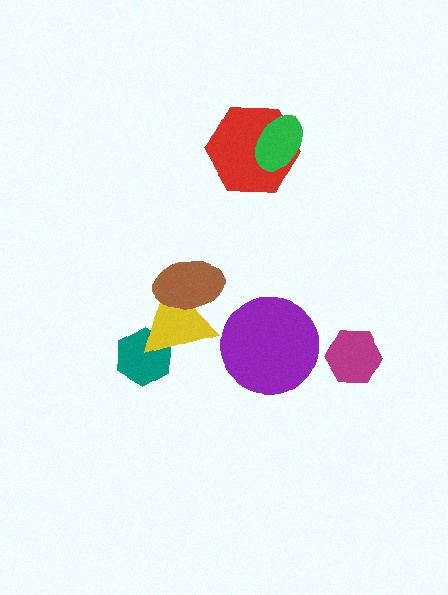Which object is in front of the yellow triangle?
The brown ellipse is in front of the yellow triangle.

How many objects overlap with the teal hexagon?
1 object overlaps with the teal hexagon.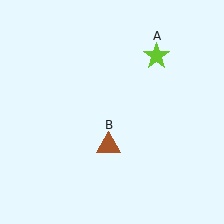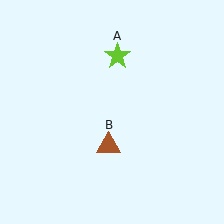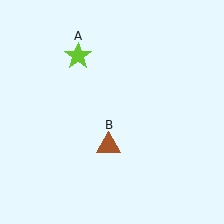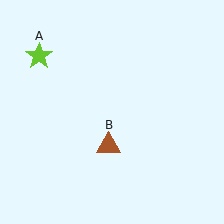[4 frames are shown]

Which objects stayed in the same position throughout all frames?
Brown triangle (object B) remained stationary.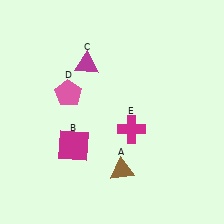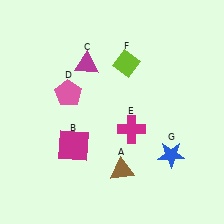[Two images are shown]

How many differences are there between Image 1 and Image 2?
There are 2 differences between the two images.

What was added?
A lime diamond (F), a blue star (G) were added in Image 2.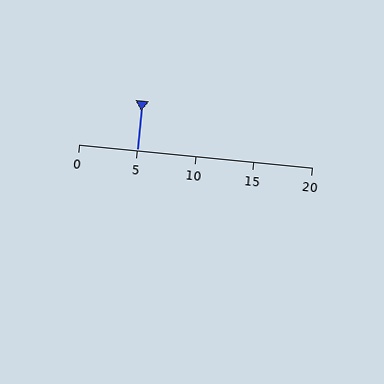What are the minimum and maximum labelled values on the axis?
The axis runs from 0 to 20.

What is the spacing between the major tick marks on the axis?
The major ticks are spaced 5 apart.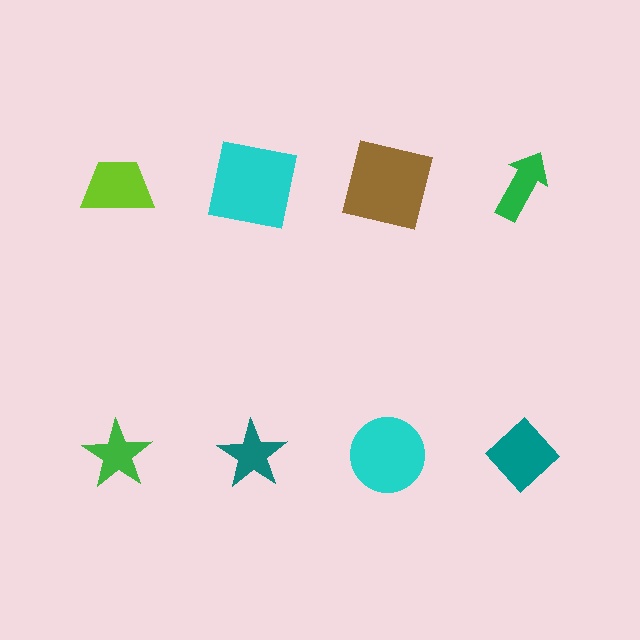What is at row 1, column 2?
A cyan square.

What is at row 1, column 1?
A lime trapezoid.